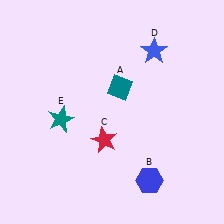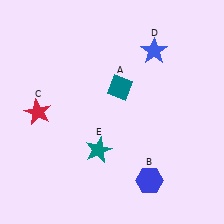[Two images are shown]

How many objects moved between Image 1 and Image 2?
2 objects moved between the two images.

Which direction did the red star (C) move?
The red star (C) moved left.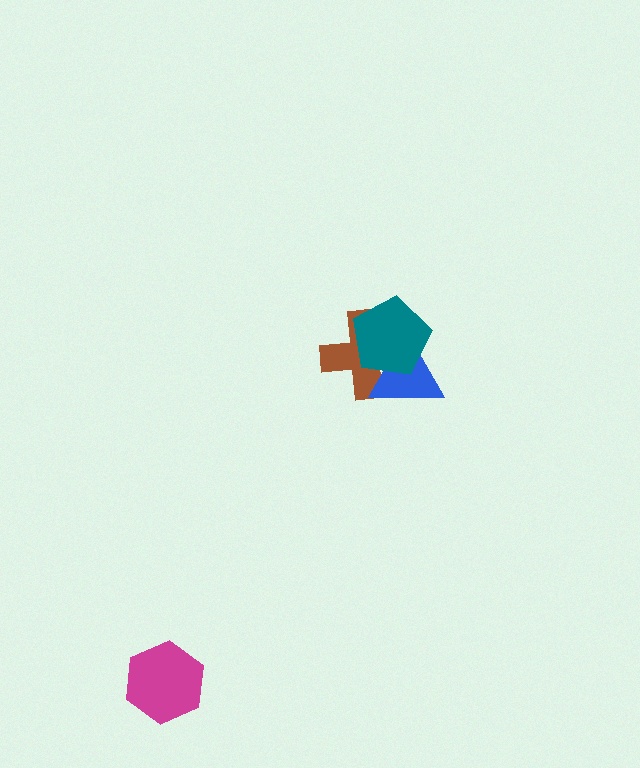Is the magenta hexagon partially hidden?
No, no other shape covers it.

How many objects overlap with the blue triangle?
2 objects overlap with the blue triangle.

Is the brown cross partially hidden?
Yes, it is partially covered by another shape.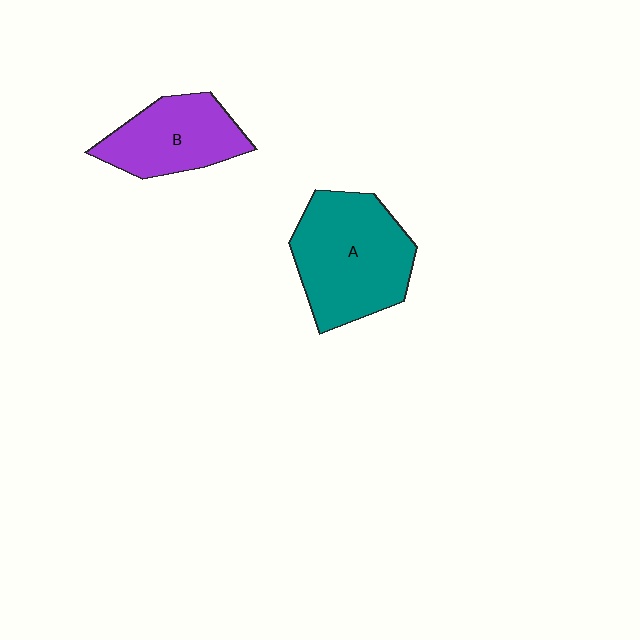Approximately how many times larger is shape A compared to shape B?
Approximately 1.5 times.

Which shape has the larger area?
Shape A (teal).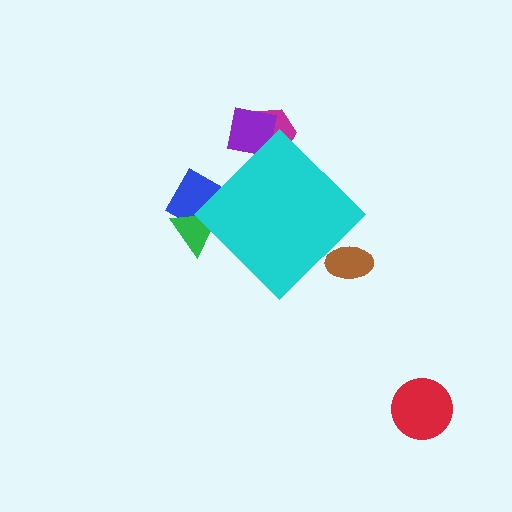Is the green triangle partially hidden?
Yes, the green triangle is partially hidden behind the cyan diamond.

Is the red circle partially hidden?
No, the red circle is fully visible.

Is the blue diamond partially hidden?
Yes, the blue diamond is partially hidden behind the cyan diamond.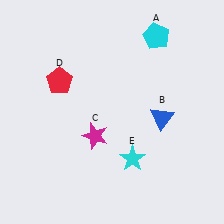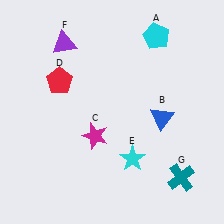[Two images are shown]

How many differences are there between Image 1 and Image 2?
There are 2 differences between the two images.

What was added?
A purple triangle (F), a teal cross (G) were added in Image 2.